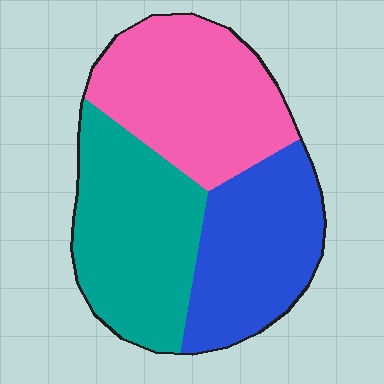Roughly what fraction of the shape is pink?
Pink covers around 35% of the shape.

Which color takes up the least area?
Blue, at roughly 30%.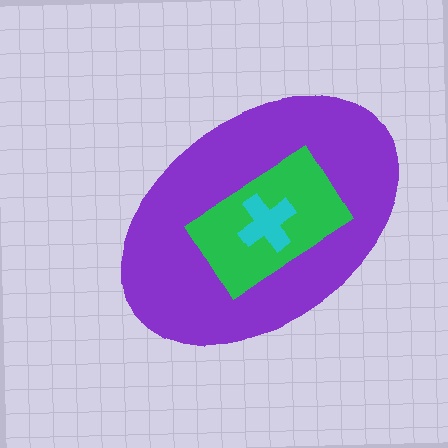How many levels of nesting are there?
3.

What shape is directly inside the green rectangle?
The cyan cross.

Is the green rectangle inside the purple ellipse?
Yes.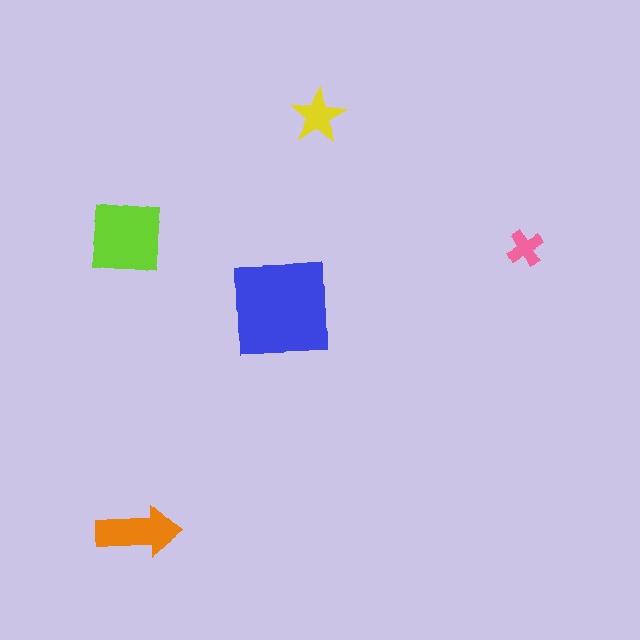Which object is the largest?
The blue square.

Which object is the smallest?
The pink cross.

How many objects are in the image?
There are 5 objects in the image.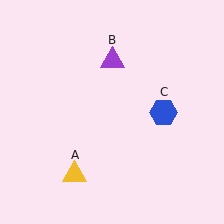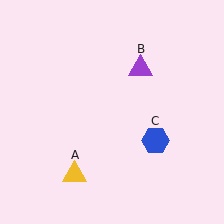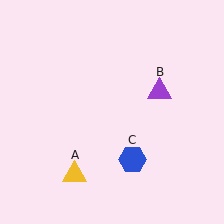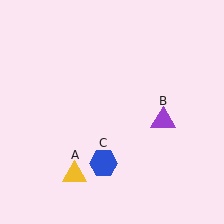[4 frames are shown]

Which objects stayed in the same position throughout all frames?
Yellow triangle (object A) remained stationary.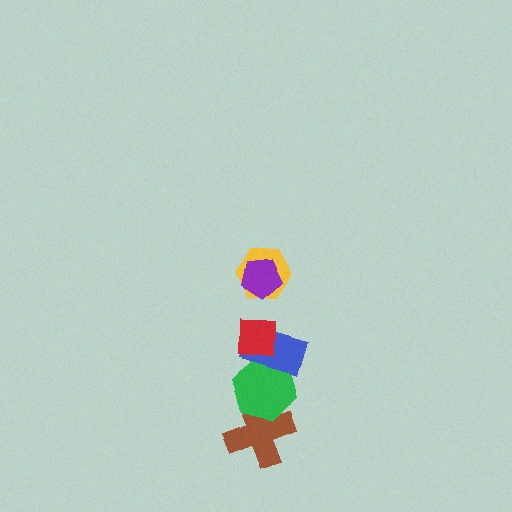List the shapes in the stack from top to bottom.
From top to bottom: the purple pentagon, the yellow hexagon, the red square, the blue rectangle, the green hexagon, the brown cross.